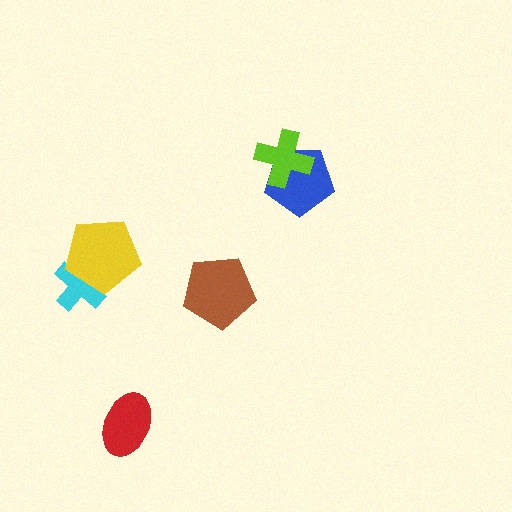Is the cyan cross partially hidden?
Yes, it is partially covered by another shape.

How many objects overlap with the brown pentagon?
0 objects overlap with the brown pentagon.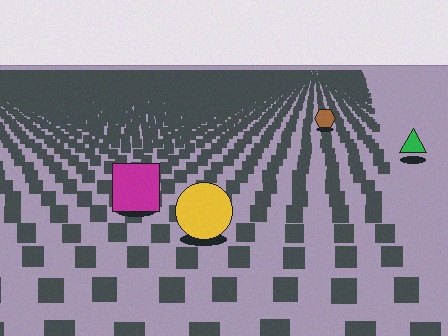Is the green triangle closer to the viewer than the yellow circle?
No. The yellow circle is closer — you can tell from the texture gradient: the ground texture is coarser near it.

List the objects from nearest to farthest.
From nearest to farthest: the yellow circle, the magenta square, the green triangle, the brown hexagon.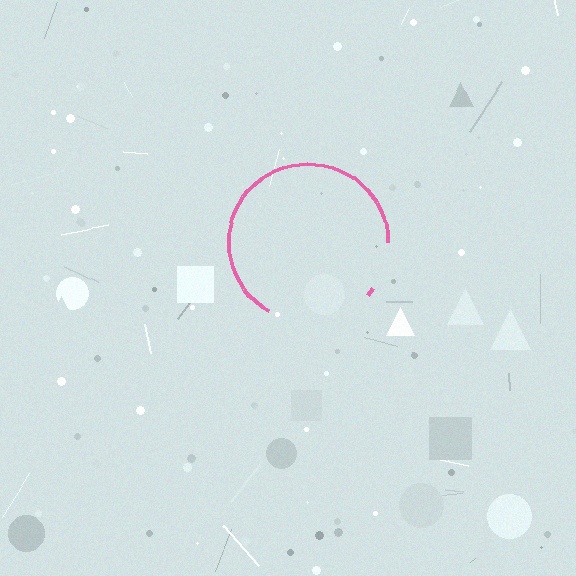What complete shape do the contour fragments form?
The contour fragments form a circle.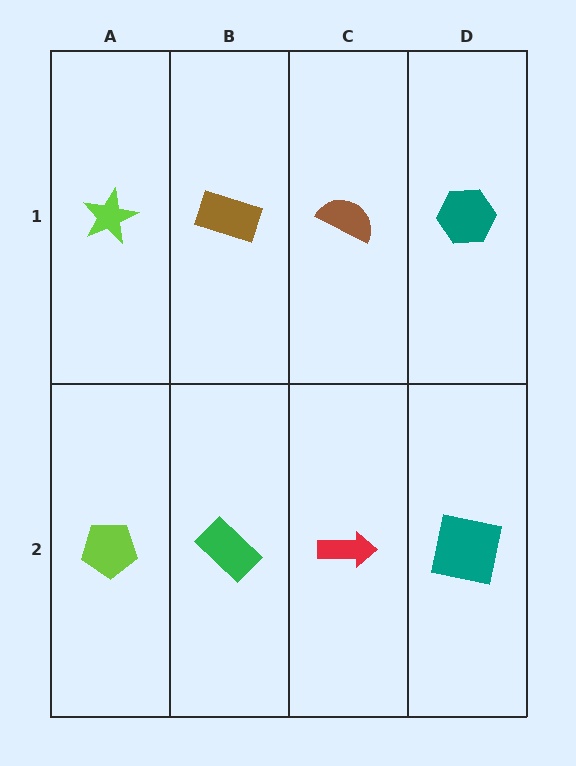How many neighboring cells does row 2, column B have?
3.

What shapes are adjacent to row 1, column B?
A green rectangle (row 2, column B), a lime star (row 1, column A), a brown semicircle (row 1, column C).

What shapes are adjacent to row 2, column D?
A teal hexagon (row 1, column D), a red arrow (row 2, column C).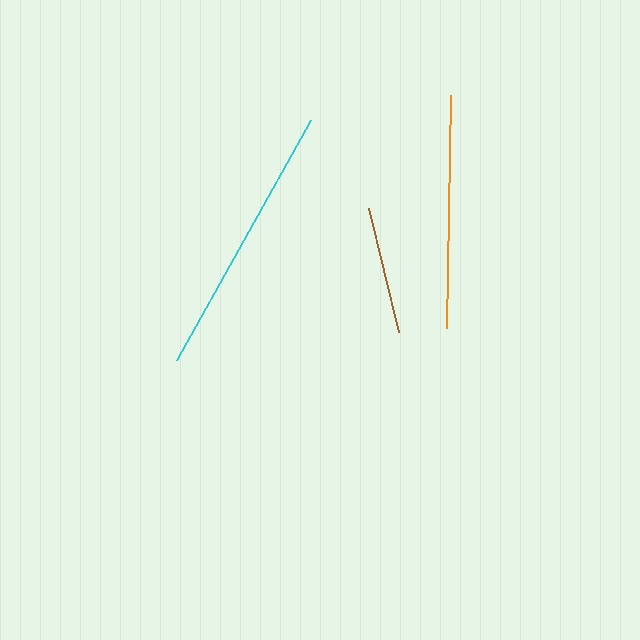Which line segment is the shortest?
The brown line is the shortest at approximately 127 pixels.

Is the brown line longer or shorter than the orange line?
The orange line is longer than the brown line.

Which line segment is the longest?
The cyan line is the longest at approximately 275 pixels.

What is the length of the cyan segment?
The cyan segment is approximately 275 pixels long.